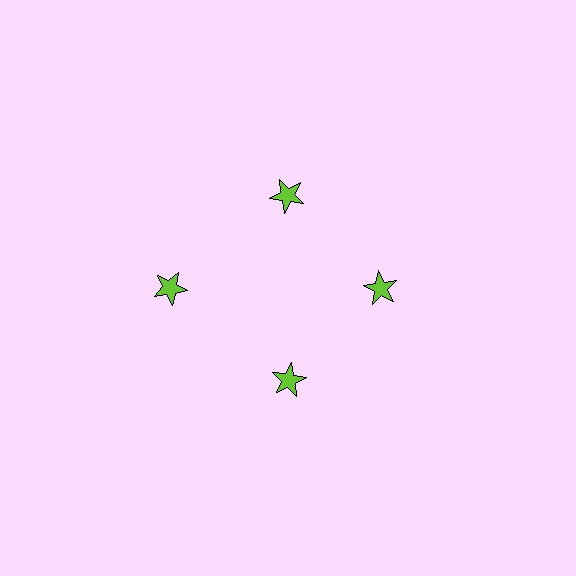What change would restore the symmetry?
The symmetry would be restored by moving it inward, back onto the ring so that all 4 stars sit at equal angles and equal distance from the center.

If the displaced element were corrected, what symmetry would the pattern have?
It would have 4-fold rotational symmetry — the pattern would map onto itself every 90 degrees.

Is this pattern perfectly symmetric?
No. The 4 lime stars are arranged in a ring, but one element near the 9 o'clock position is pushed outward from the center, breaking the 4-fold rotational symmetry.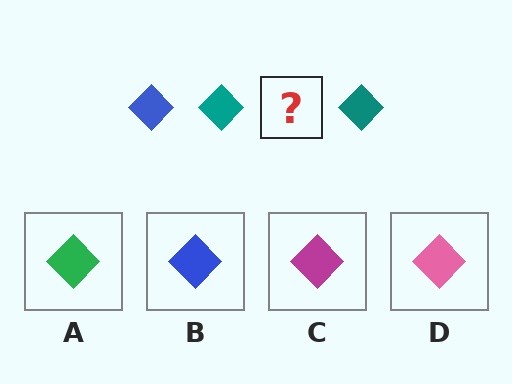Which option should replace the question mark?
Option B.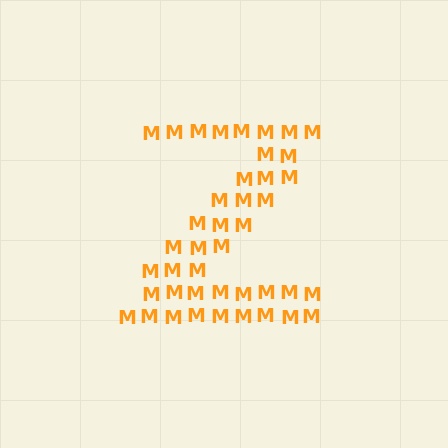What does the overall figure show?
The overall figure shows the letter Z.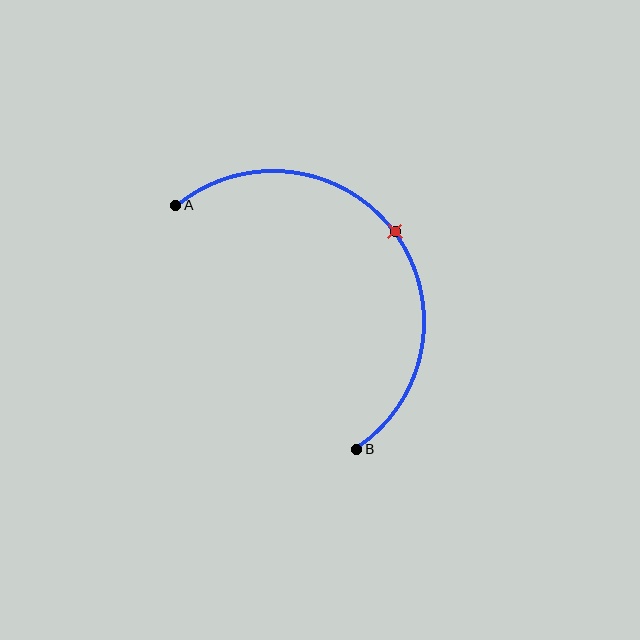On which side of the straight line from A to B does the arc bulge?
The arc bulges above and to the right of the straight line connecting A and B.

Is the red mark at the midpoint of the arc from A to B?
Yes. The red mark lies on the arc at equal arc-length from both A and B — it is the arc midpoint.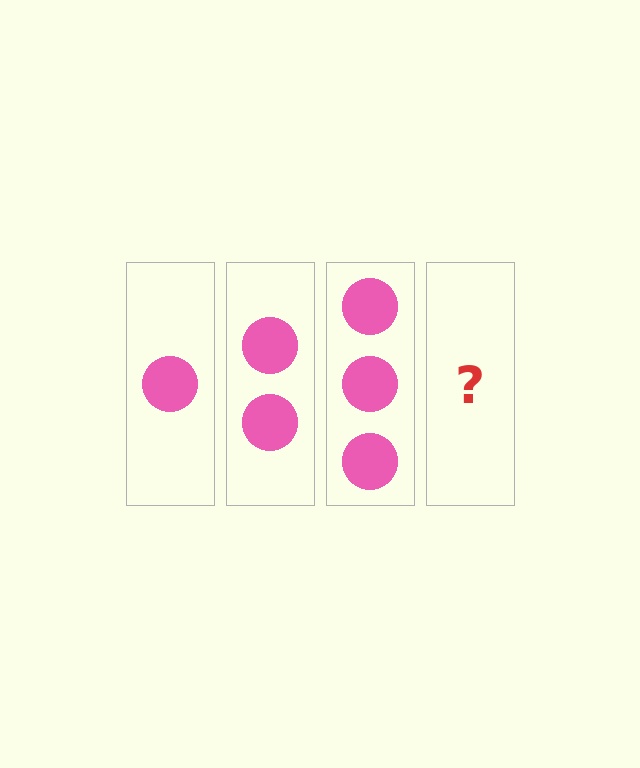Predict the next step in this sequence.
The next step is 4 circles.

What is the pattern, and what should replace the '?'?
The pattern is that each step adds one more circle. The '?' should be 4 circles.